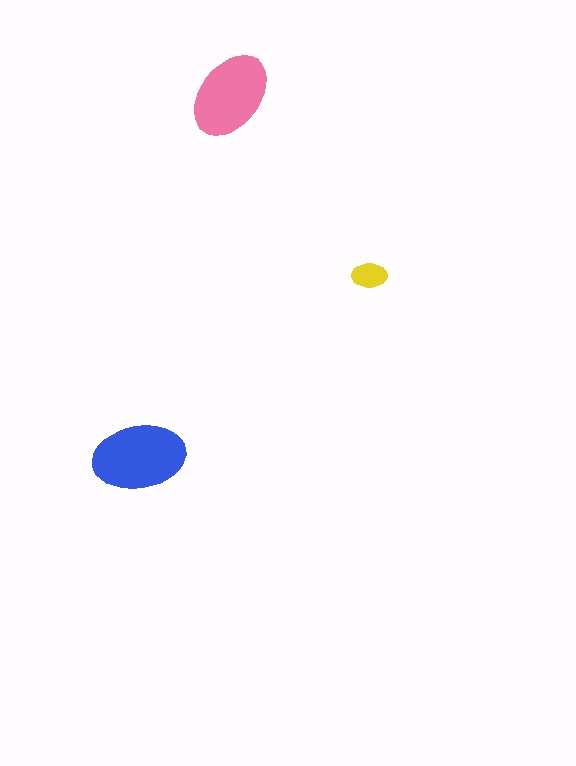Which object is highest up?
The pink ellipse is topmost.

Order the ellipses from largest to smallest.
the blue one, the pink one, the yellow one.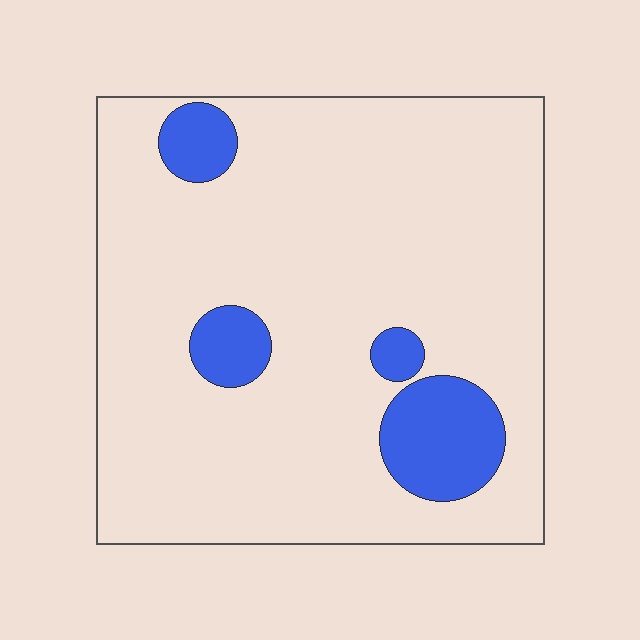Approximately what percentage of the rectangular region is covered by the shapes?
Approximately 15%.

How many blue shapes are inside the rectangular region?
4.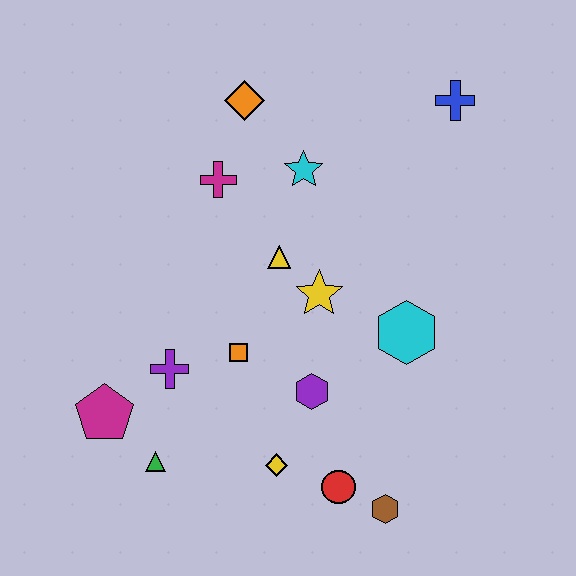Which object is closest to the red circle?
The brown hexagon is closest to the red circle.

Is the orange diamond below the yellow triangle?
No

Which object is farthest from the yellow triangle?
The brown hexagon is farthest from the yellow triangle.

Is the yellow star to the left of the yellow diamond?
No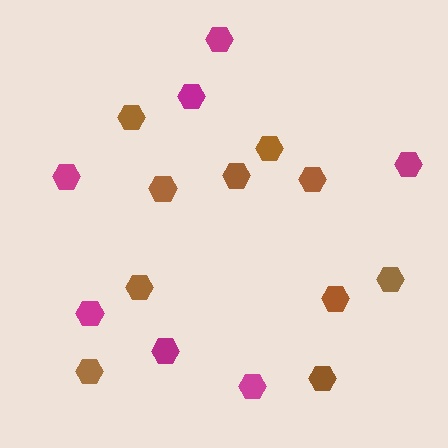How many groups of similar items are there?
There are 2 groups: one group of magenta hexagons (7) and one group of brown hexagons (10).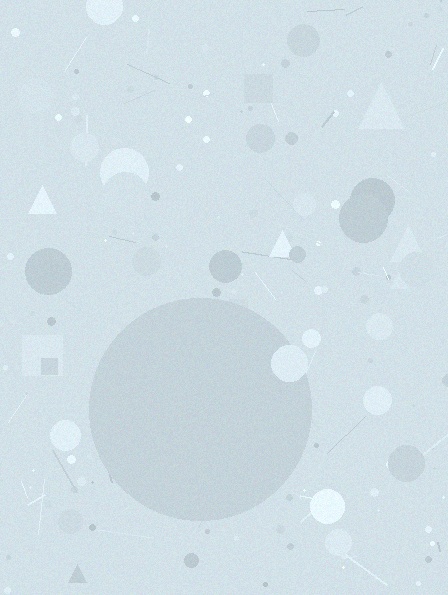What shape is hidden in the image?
A circle is hidden in the image.